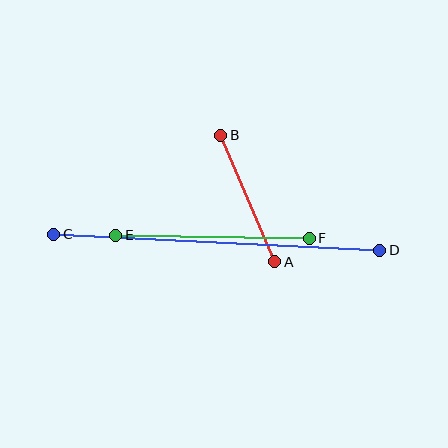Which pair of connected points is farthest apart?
Points C and D are farthest apart.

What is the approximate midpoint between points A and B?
The midpoint is at approximately (248, 198) pixels.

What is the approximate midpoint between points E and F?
The midpoint is at approximately (213, 237) pixels.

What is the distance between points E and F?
The distance is approximately 194 pixels.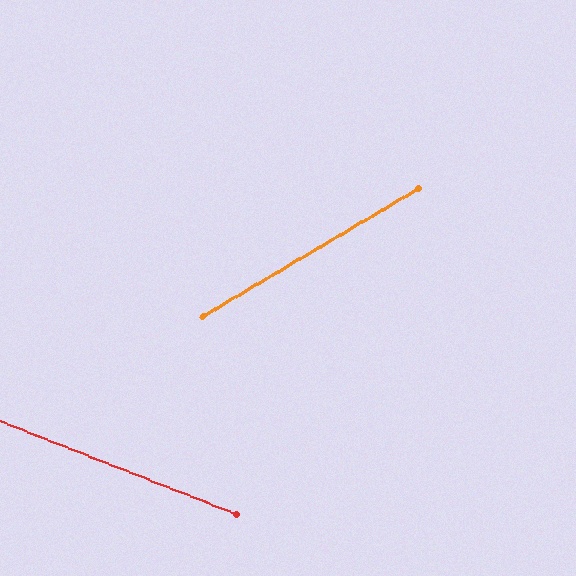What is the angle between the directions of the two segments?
Approximately 52 degrees.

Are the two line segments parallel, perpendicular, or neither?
Neither parallel nor perpendicular — they differ by about 52°.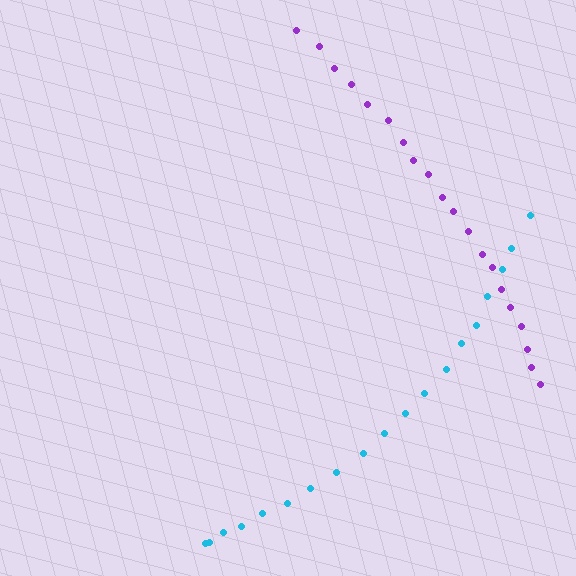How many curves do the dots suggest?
There are 2 distinct paths.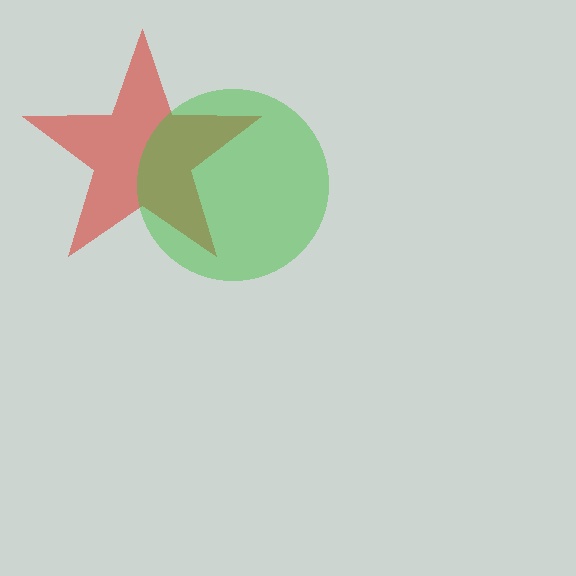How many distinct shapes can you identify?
There are 2 distinct shapes: a red star, a green circle.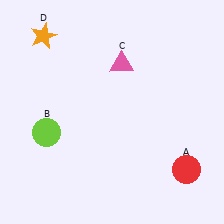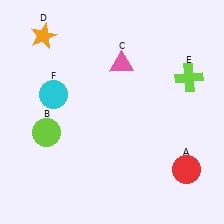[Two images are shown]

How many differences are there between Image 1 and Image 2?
There are 2 differences between the two images.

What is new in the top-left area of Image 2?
A cyan circle (F) was added in the top-left area of Image 2.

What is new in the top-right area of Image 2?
A lime cross (E) was added in the top-right area of Image 2.